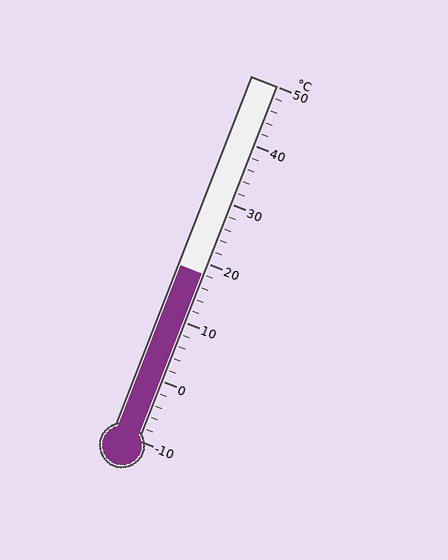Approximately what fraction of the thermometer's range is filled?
The thermometer is filled to approximately 45% of its range.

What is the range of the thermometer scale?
The thermometer scale ranges from -10°C to 50°C.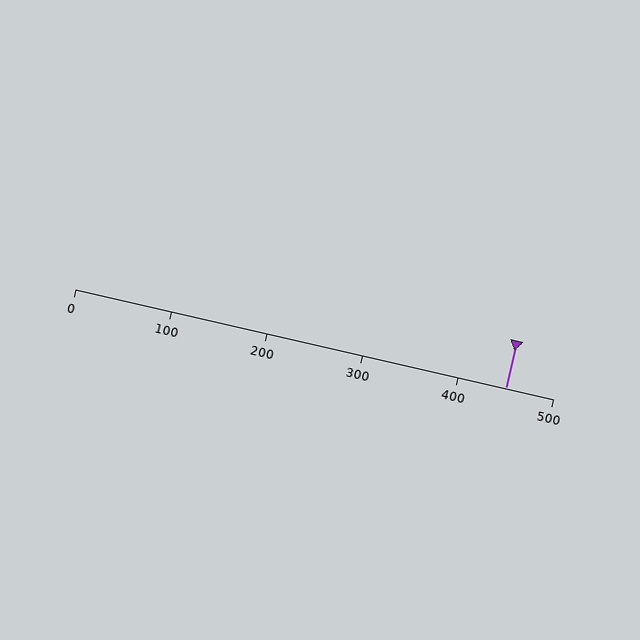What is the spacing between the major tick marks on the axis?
The major ticks are spaced 100 apart.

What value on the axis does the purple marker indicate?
The marker indicates approximately 450.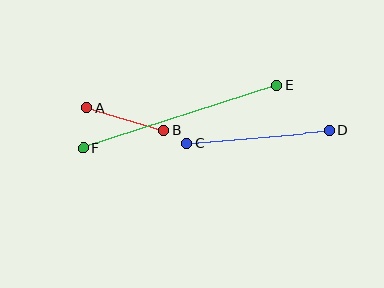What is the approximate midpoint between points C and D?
The midpoint is at approximately (258, 137) pixels.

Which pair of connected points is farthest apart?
Points E and F are farthest apart.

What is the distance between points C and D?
The distance is approximately 143 pixels.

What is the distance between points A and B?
The distance is approximately 80 pixels.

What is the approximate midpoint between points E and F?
The midpoint is at approximately (180, 117) pixels.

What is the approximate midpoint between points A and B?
The midpoint is at approximately (125, 119) pixels.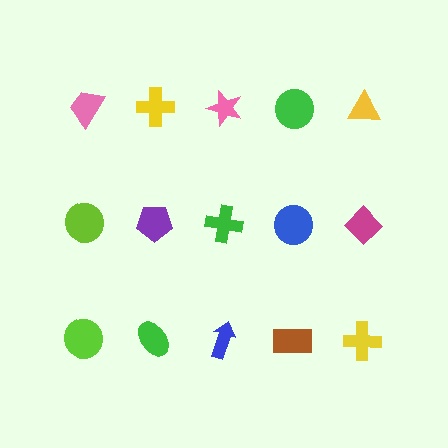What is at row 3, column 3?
A blue arrow.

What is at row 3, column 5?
A yellow cross.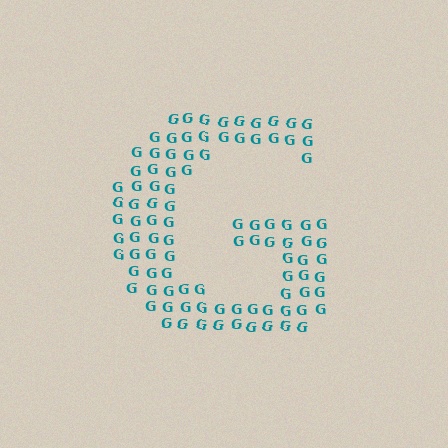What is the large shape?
The large shape is the letter G.